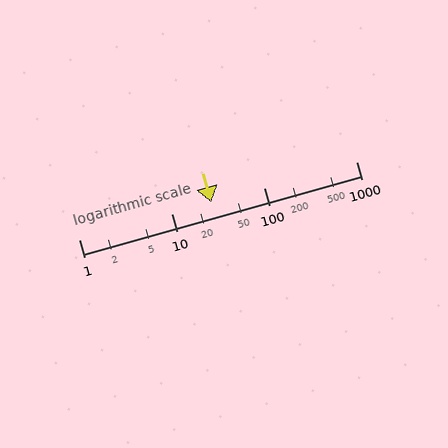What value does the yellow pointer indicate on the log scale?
The pointer indicates approximately 27.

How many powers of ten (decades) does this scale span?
The scale spans 3 decades, from 1 to 1000.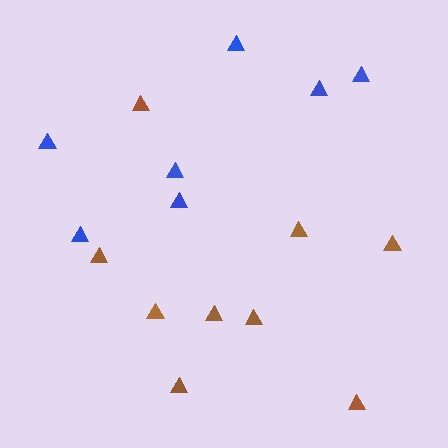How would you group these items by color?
There are 2 groups: one group of brown triangles (9) and one group of blue triangles (7).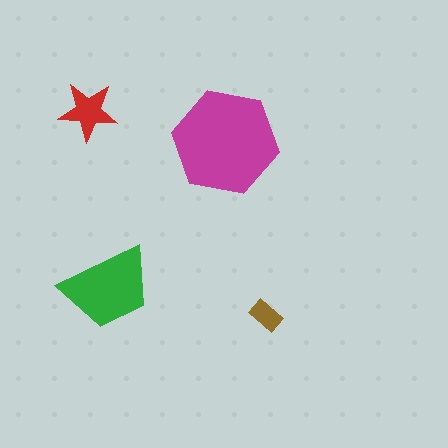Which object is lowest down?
The brown rectangle is bottommost.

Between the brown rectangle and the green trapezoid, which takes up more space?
The green trapezoid.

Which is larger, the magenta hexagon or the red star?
The magenta hexagon.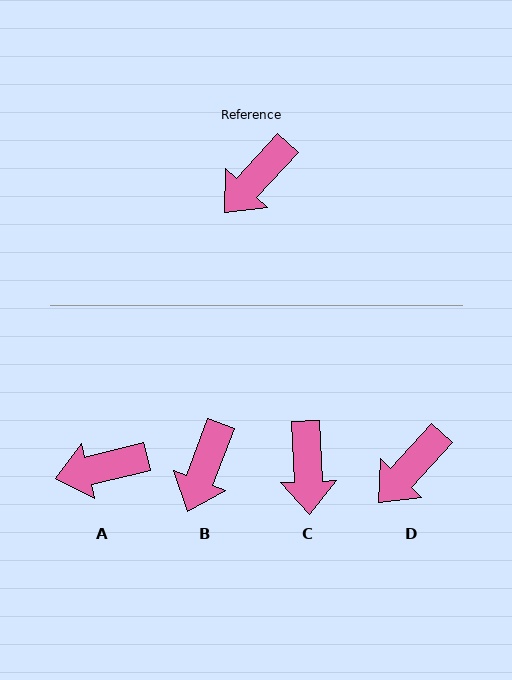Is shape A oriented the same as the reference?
No, it is off by about 34 degrees.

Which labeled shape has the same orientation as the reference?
D.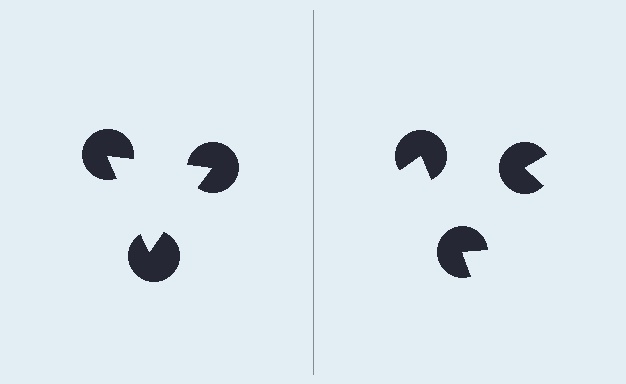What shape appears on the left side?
An illusory triangle.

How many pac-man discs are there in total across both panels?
6 — 3 on each side.